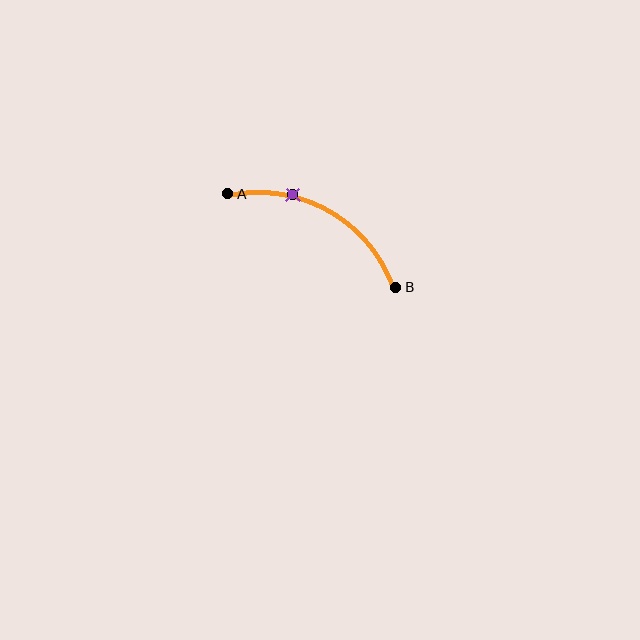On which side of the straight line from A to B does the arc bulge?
The arc bulges above the straight line connecting A and B.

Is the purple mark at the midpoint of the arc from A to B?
No. The purple mark lies on the arc but is closer to endpoint A. The arc midpoint would be at the point on the curve equidistant along the arc from both A and B.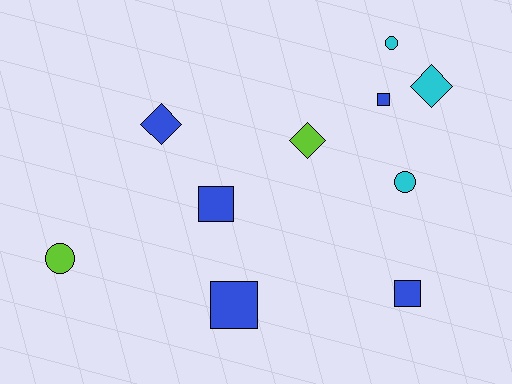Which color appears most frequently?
Blue, with 5 objects.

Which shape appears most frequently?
Square, with 4 objects.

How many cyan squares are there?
There are no cyan squares.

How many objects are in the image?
There are 10 objects.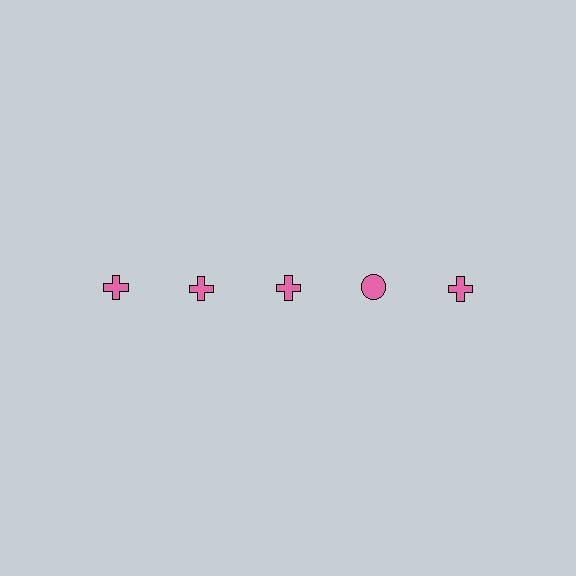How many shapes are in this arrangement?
There are 5 shapes arranged in a grid pattern.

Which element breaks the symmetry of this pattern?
The pink circle in the top row, second from right column breaks the symmetry. All other shapes are pink crosses.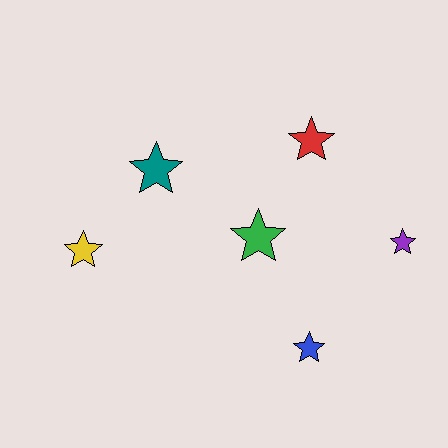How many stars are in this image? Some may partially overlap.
There are 6 stars.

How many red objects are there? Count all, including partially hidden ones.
There is 1 red object.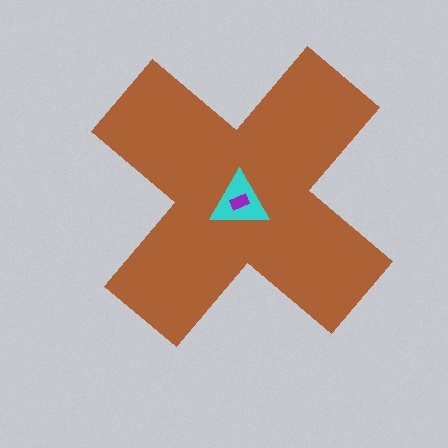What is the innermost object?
The purple rectangle.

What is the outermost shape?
The brown cross.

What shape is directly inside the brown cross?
The cyan triangle.